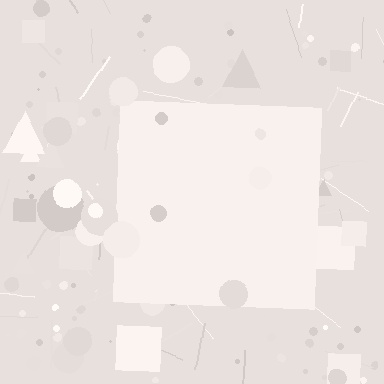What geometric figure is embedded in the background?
A square is embedded in the background.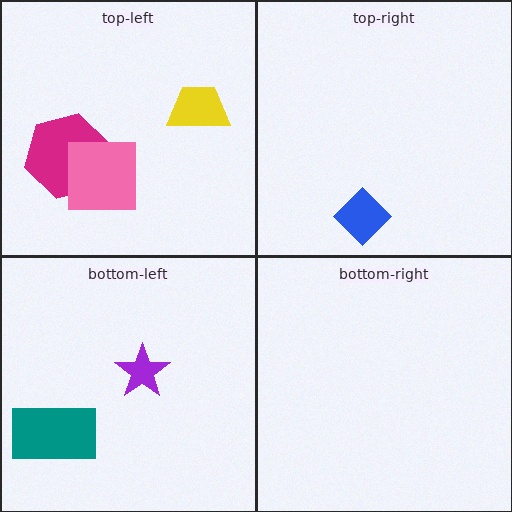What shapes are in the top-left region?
The magenta hexagon, the yellow trapezoid, the pink square.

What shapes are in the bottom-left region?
The purple star, the teal rectangle.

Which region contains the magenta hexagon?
The top-left region.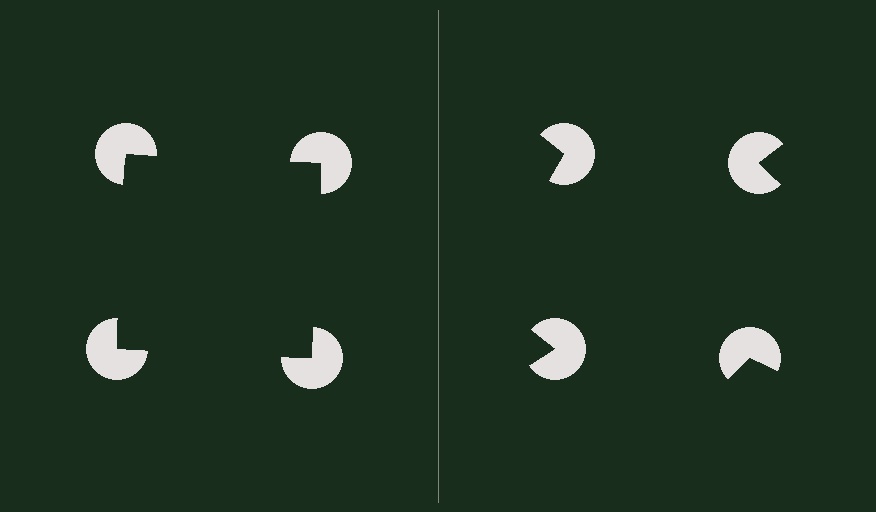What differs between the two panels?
The pac-man discs are positioned identically on both sides; only the wedge orientations differ. On the left they align to a square; on the right they are misaligned.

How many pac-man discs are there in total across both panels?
8 — 4 on each side.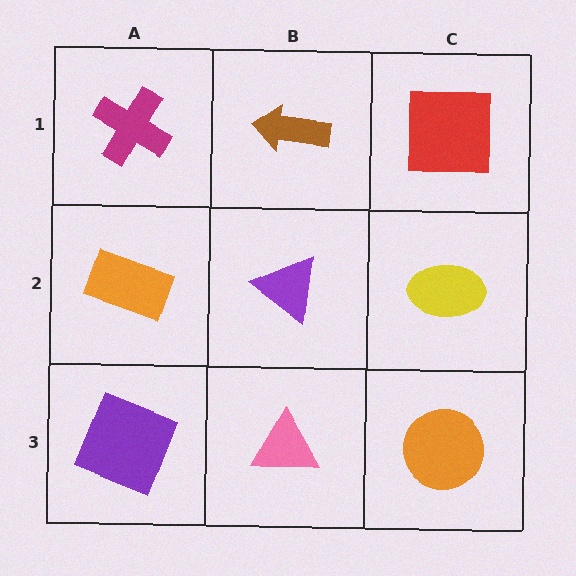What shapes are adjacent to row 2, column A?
A magenta cross (row 1, column A), a purple square (row 3, column A), a purple triangle (row 2, column B).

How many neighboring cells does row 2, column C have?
3.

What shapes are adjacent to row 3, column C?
A yellow ellipse (row 2, column C), a pink triangle (row 3, column B).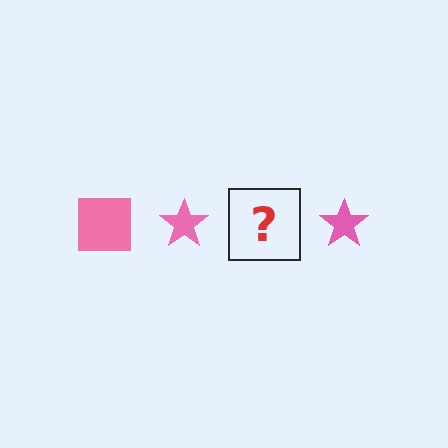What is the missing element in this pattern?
The missing element is a pink square.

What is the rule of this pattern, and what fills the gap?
The rule is that the pattern cycles through square, star shapes in pink. The gap should be filled with a pink square.